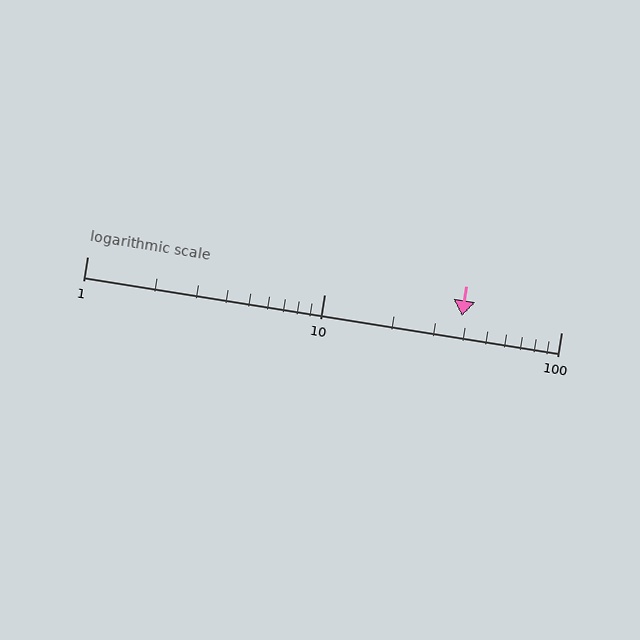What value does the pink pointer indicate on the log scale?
The pointer indicates approximately 38.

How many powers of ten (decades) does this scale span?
The scale spans 2 decades, from 1 to 100.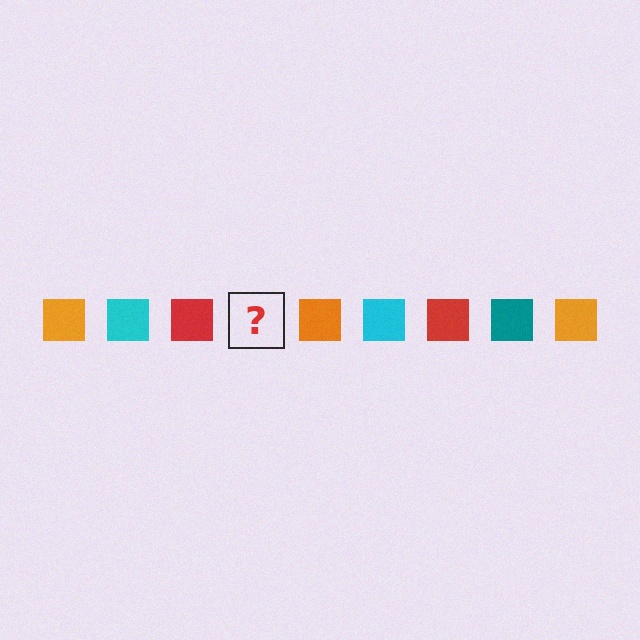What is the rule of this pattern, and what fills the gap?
The rule is that the pattern cycles through orange, cyan, red, teal squares. The gap should be filled with a teal square.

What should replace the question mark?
The question mark should be replaced with a teal square.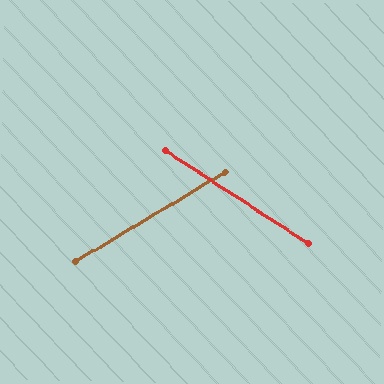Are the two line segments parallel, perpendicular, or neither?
Neither parallel nor perpendicular — they differ by about 64°.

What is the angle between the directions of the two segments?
Approximately 64 degrees.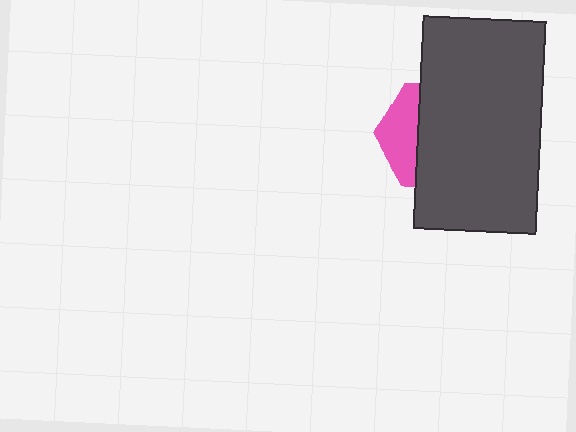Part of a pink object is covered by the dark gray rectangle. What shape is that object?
It is a hexagon.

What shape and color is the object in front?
The object in front is a dark gray rectangle.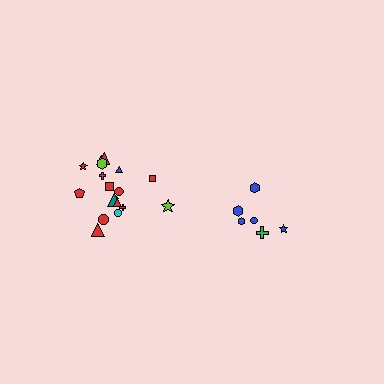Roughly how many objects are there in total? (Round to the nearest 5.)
Roughly 25 objects in total.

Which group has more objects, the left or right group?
The left group.